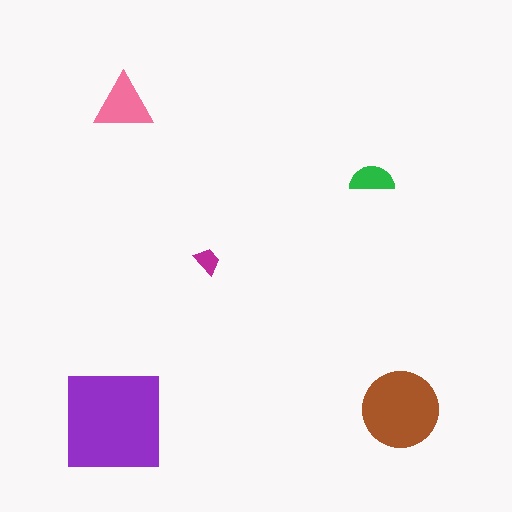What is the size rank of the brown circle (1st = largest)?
2nd.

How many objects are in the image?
There are 5 objects in the image.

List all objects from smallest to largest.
The magenta trapezoid, the green semicircle, the pink triangle, the brown circle, the purple square.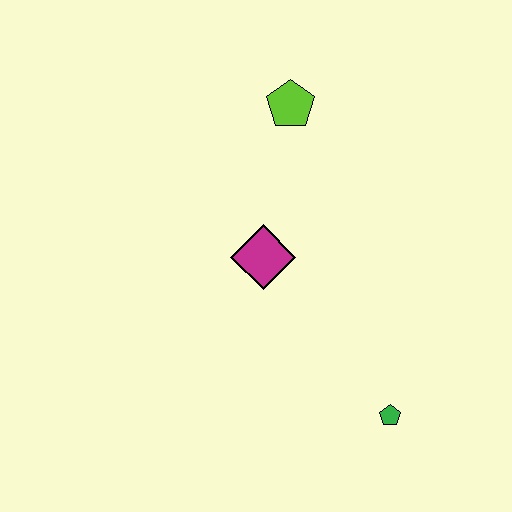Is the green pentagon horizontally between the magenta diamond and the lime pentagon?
No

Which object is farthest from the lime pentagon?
The green pentagon is farthest from the lime pentagon.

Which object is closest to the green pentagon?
The magenta diamond is closest to the green pentagon.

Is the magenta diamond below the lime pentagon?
Yes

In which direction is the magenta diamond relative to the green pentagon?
The magenta diamond is above the green pentagon.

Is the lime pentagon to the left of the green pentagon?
Yes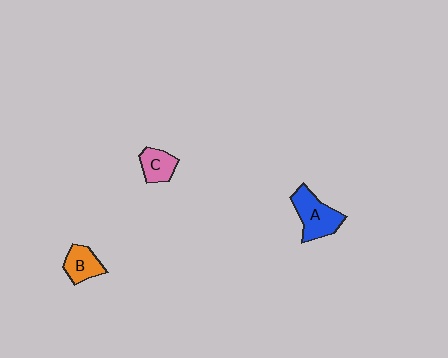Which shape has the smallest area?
Shape C (pink).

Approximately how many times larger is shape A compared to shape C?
Approximately 1.6 times.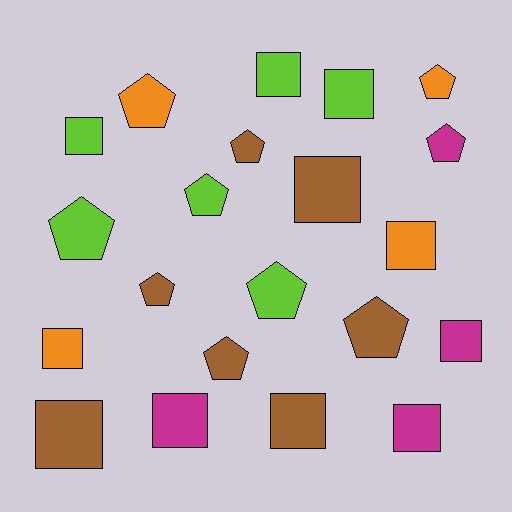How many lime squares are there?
There are 3 lime squares.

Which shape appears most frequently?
Square, with 11 objects.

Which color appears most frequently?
Brown, with 7 objects.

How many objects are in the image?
There are 21 objects.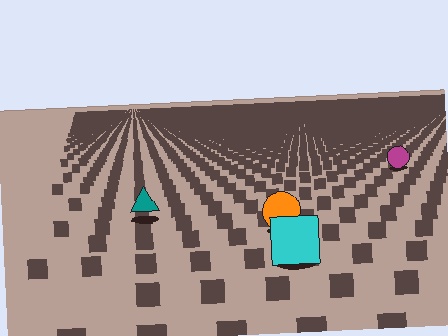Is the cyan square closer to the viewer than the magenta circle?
Yes. The cyan square is closer — you can tell from the texture gradient: the ground texture is coarser near it.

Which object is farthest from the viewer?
The magenta circle is farthest from the viewer. It appears smaller and the ground texture around it is denser.